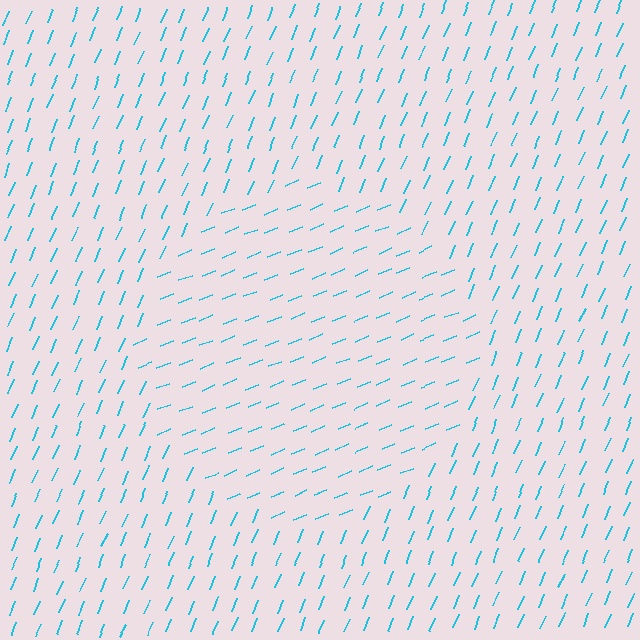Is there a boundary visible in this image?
Yes, there is a texture boundary formed by a change in line orientation.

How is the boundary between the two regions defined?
The boundary is defined purely by a change in line orientation (approximately 45 degrees difference). All lines are the same color and thickness.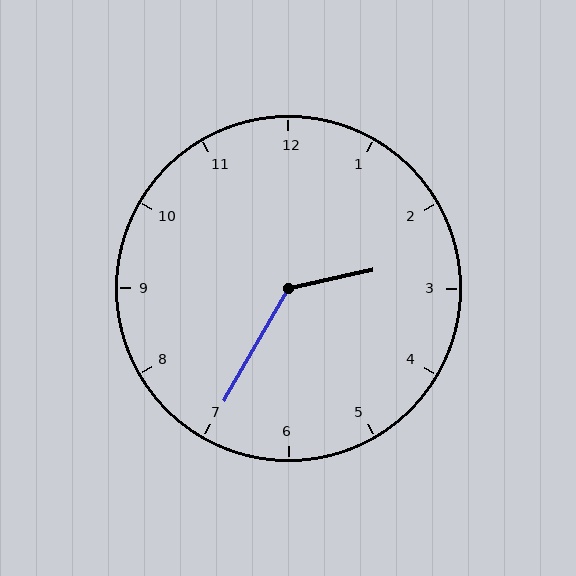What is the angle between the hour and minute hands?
Approximately 132 degrees.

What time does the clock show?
2:35.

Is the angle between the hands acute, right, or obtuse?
It is obtuse.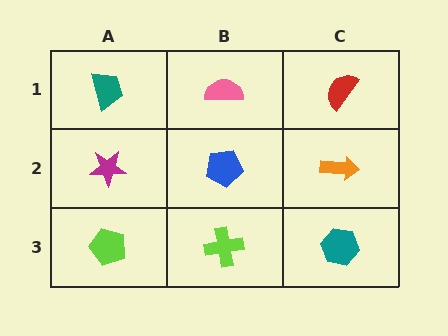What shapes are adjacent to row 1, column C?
An orange arrow (row 2, column C), a pink semicircle (row 1, column B).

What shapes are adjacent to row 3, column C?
An orange arrow (row 2, column C), a lime cross (row 3, column B).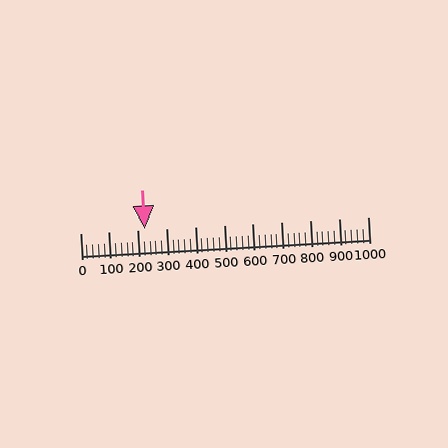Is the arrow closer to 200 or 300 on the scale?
The arrow is closer to 200.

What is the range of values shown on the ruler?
The ruler shows values from 0 to 1000.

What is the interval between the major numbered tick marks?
The major tick marks are spaced 100 units apart.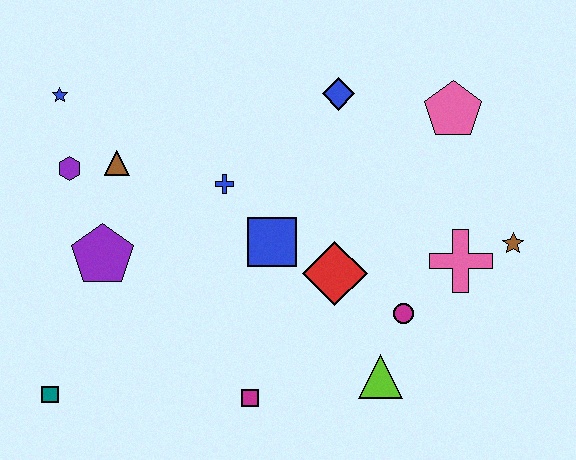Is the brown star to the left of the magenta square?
No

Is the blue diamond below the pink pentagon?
No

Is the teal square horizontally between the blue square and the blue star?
No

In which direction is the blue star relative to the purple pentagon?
The blue star is above the purple pentagon.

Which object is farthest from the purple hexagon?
The brown star is farthest from the purple hexagon.